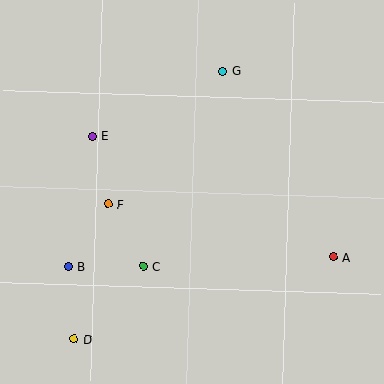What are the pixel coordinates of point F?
Point F is at (108, 204).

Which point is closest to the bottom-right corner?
Point A is closest to the bottom-right corner.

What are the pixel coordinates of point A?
Point A is at (333, 257).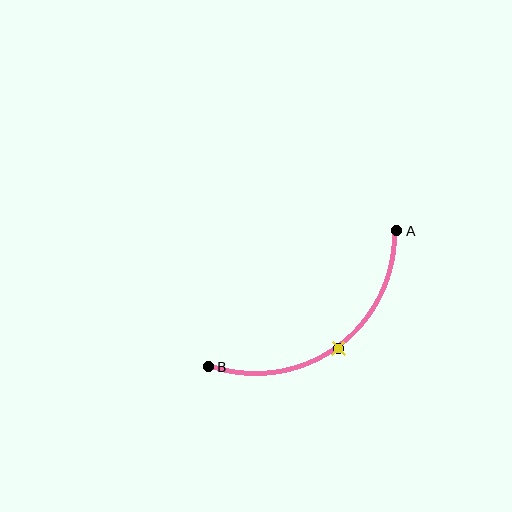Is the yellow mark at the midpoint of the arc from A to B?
Yes. The yellow mark lies on the arc at equal arc-length from both A and B — it is the arc midpoint.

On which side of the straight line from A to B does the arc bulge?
The arc bulges below and to the right of the straight line connecting A and B.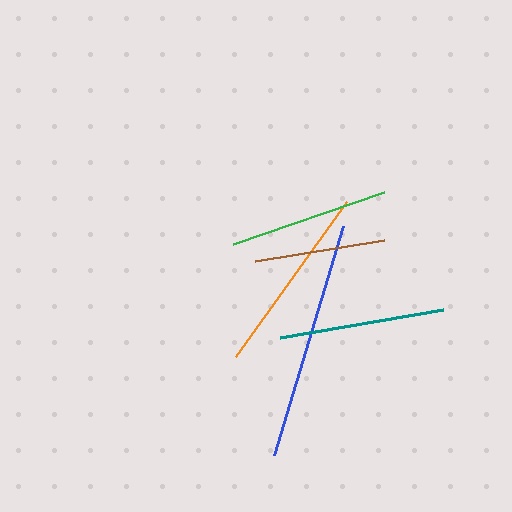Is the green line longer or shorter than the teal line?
The teal line is longer than the green line.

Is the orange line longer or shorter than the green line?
The orange line is longer than the green line.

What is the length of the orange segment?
The orange segment is approximately 191 pixels long.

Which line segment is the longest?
The blue line is the longest at approximately 239 pixels.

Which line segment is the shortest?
The brown line is the shortest at approximately 131 pixels.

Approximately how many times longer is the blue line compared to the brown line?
The blue line is approximately 1.8 times the length of the brown line.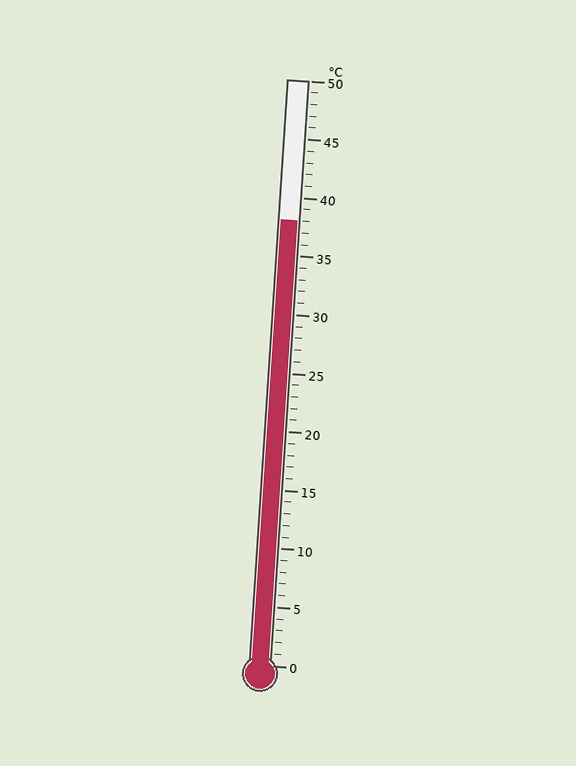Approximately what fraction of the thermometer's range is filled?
The thermometer is filled to approximately 75% of its range.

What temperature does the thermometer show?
The thermometer shows approximately 38°C.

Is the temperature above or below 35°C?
The temperature is above 35°C.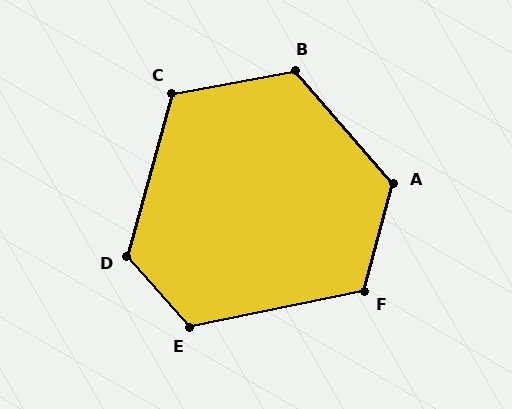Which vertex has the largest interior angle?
A, at approximately 124 degrees.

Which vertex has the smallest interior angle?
C, at approximately 116 degrees.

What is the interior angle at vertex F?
Approximately 116 degrees (obtuse).